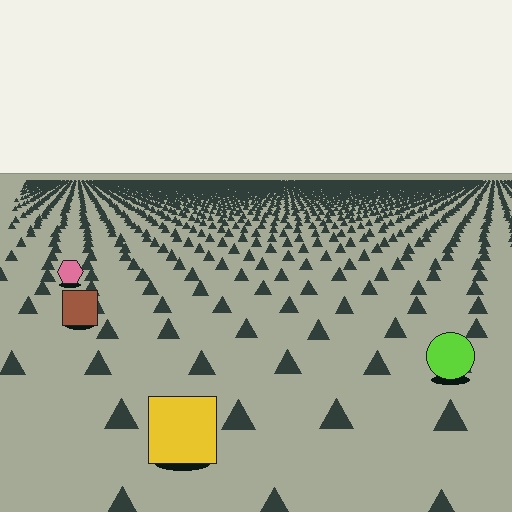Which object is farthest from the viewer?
The pink hexagon is farthest from the viewer. It appears smaller and the ground texture around it is denser.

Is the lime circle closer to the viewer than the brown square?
Yes. The lime circle is closer — you can tell from the texture gradient: the ground texture is coarser near it.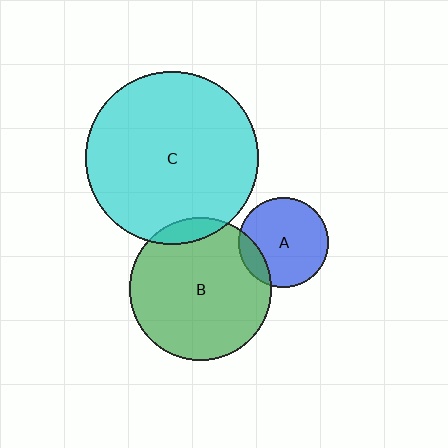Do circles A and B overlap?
Yes.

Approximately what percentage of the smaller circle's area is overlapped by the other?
Approximately 15%.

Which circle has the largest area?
Circle C (cyan).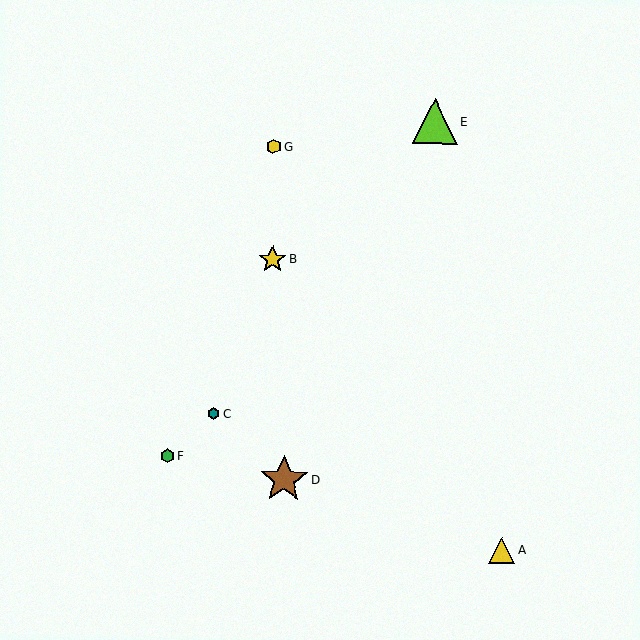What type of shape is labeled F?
Shape F is a green hexagon.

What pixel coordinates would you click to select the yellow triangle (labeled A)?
Click at (502, 550) to select the yellow triangle A.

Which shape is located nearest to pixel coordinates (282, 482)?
The brown star (labeled D) at (284, 479) is nearest to that location.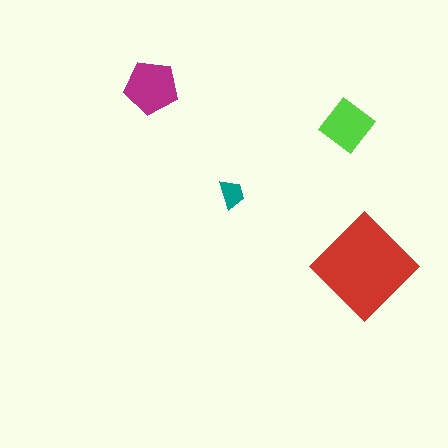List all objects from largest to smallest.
The red diamond, the magenta pentagon, the lime diamond, the teal trapezoid.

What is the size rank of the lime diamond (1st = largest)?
3rd.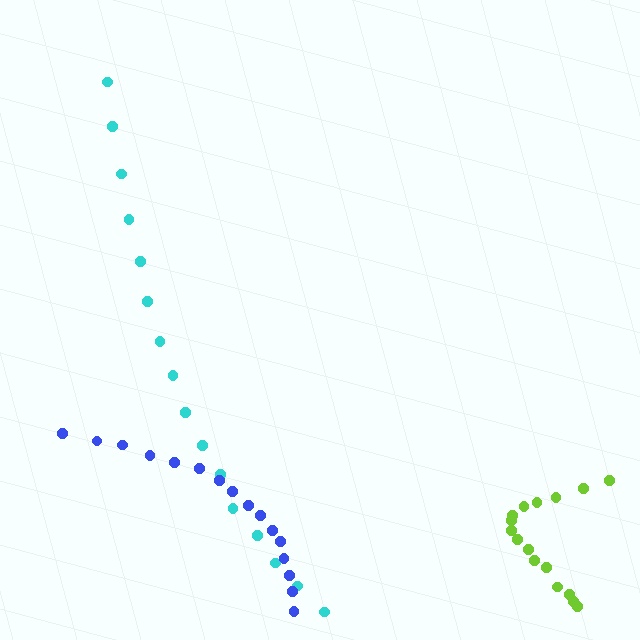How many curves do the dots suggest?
There are 3 distinct paths.